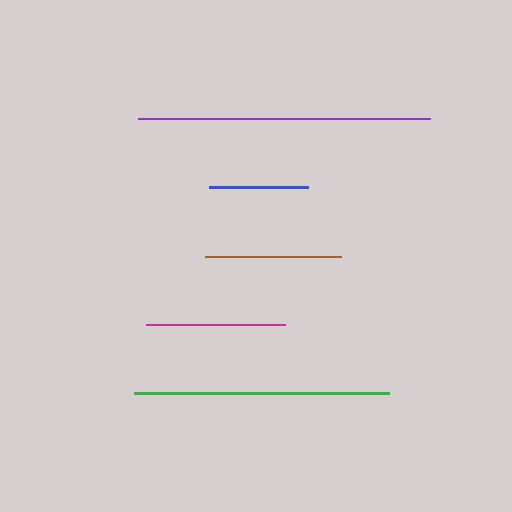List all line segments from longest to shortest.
From longest to shortest: purple, green, magenta, brown, blue.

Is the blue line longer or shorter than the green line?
The green line is longer than the blue line.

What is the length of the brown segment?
The brown segment is approximately 136 pixels long.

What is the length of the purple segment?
The purple segment is approximately 292 pixels long.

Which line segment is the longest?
The purple line is the longest at approximately 292 pixels.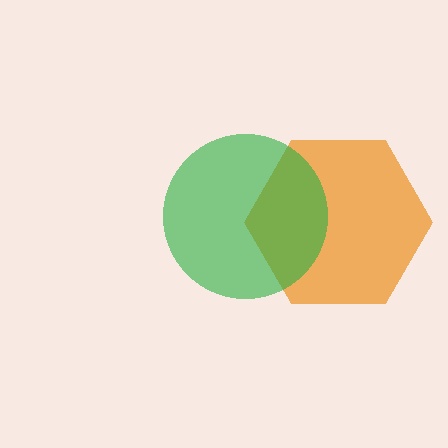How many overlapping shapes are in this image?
There are 2 overlapping shapes in the image.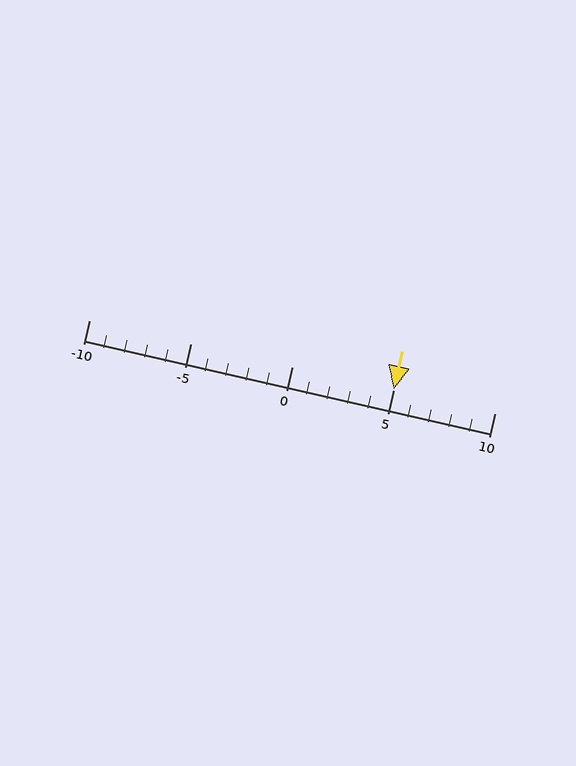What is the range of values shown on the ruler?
The ruler shows values from -10 to 10.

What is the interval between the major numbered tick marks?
The major tick marks are spaced 5 units apart.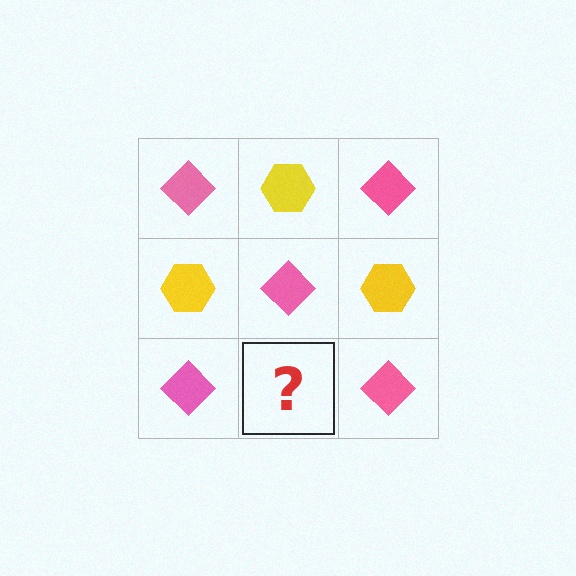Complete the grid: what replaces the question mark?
The question mark should be replaced with a yellow hexagon.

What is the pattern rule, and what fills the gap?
The rule is that it alternates pink diamond and yellow hexagon in a checkerboard pattern. The gap should be filled with a yellow hexagon.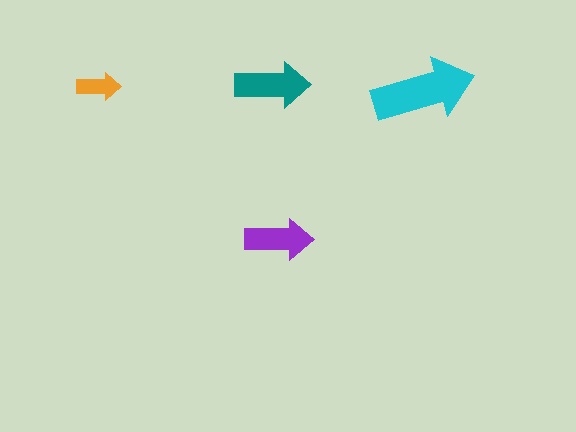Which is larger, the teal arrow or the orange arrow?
The teal one.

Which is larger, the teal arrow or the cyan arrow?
The cyan one.